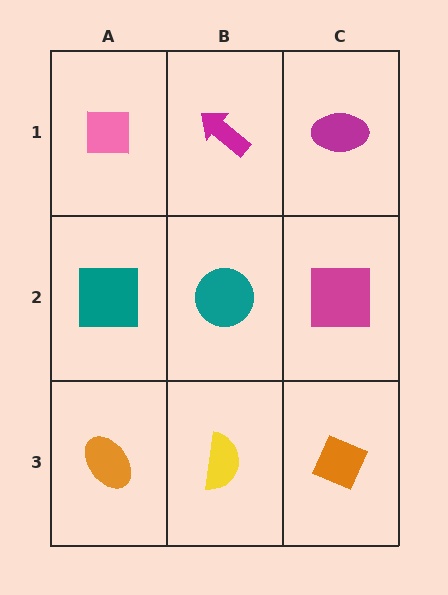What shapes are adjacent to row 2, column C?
A magenta ellipse (row 1, column C), an orange diamond (row 3, column C), a teal circle (row 2, column B).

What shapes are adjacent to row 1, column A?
A teal square (row 2, column A), a magenta arrow (row 1, column B).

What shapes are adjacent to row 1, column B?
A teal circle (row 2, column B), a pink square (row 1, column A), a magenta ellipse (row 1, column C).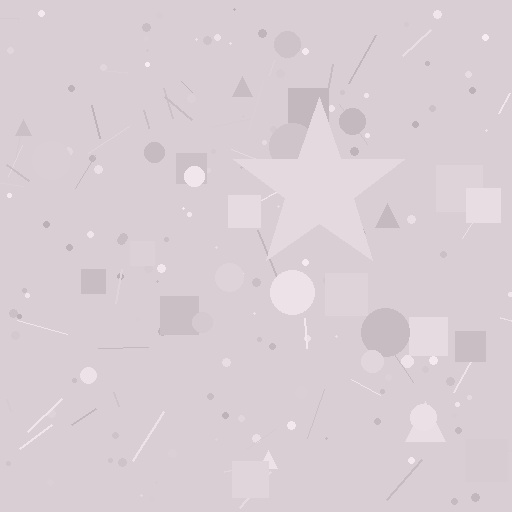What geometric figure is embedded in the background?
A star is embedded in the background.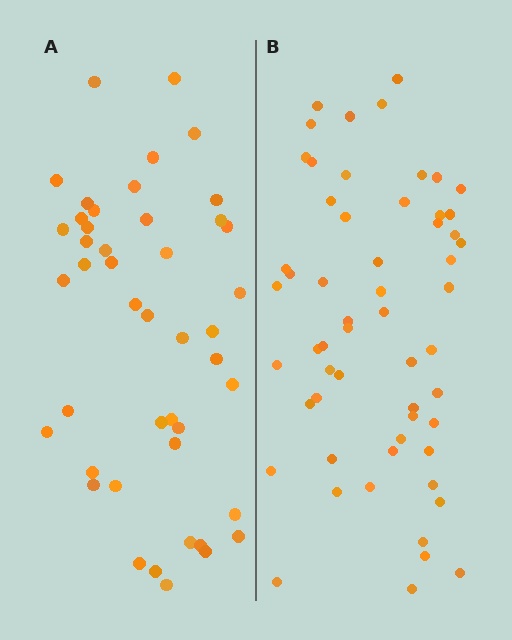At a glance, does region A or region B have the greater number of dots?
Region B (the right region) has more dots.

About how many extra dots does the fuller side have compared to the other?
Region B has roughly 12 or so more dots than region A.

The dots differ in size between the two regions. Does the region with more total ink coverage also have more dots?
No. Region A has more total ink coverage because its dots are larger, but region B actually contains more individual dots. Total area can be misleading — the number of items is what matters here.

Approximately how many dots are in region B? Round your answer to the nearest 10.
About 60 dots. (The exact count is 57, which rounds to 60.)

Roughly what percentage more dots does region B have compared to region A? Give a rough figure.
About 25% more.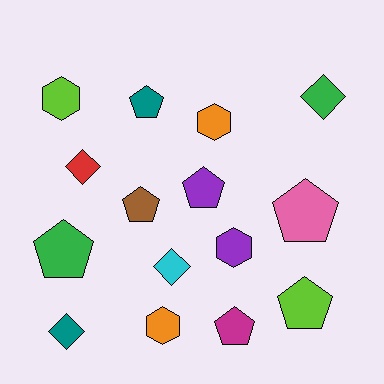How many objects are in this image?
There are 15 objects.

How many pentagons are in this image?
There are 7 pentagons.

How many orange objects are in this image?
There are 2 orange objects.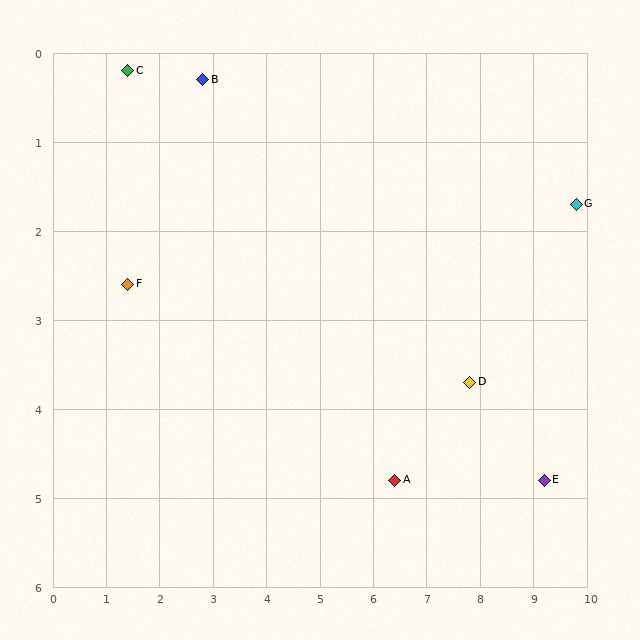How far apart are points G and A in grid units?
Points G and A are about 4.6 grid units apart.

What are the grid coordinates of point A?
Point A is at approximately (6.4, 4.8).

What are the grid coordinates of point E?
Point E is at approximately (9.2, 4.8).